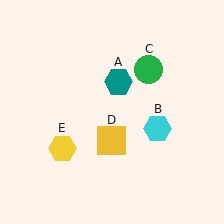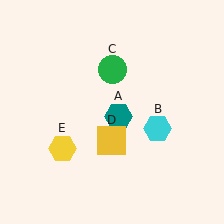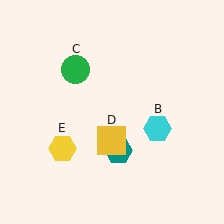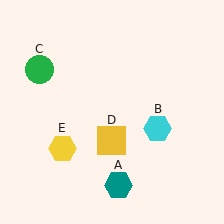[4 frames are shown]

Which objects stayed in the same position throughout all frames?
Cyan hexagon (object B) and yellow square (object D) and yellow hexagon (object E) remained stationary.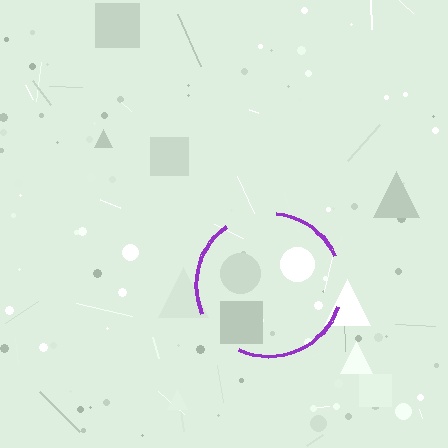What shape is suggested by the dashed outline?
The dashed outline suggests a circle.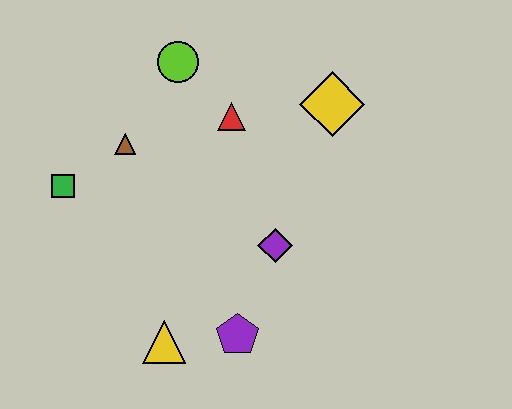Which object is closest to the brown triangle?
The green square is closest to the brown triangle.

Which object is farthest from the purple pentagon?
The lime circle is farthest from the purple pentagon.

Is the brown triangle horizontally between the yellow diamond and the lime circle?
No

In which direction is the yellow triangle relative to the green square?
The yellow triangle is below the green square.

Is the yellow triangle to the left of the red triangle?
Yes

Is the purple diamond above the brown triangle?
No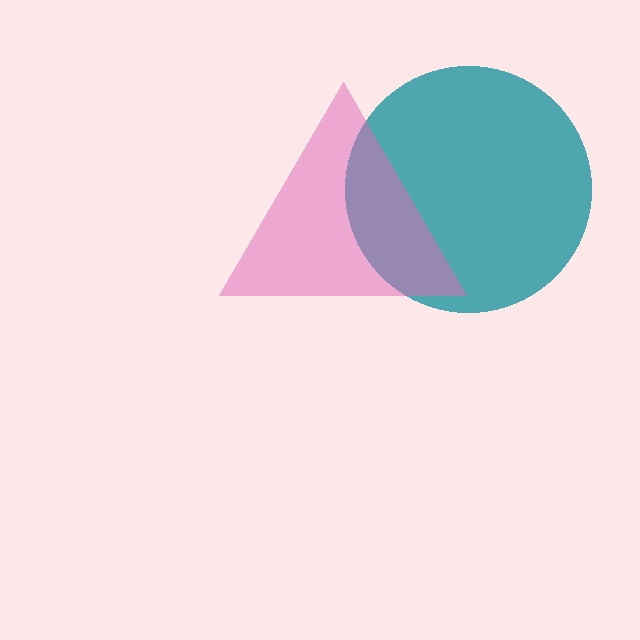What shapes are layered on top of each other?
The layered shapes are: a teal circle, a pink triangle.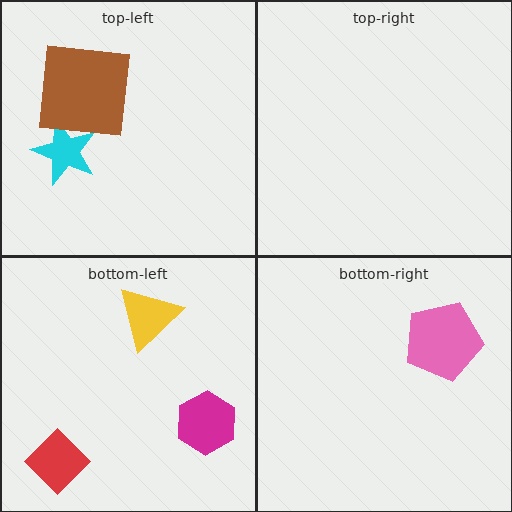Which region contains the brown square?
The top-left region.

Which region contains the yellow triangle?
The bottom-left region.